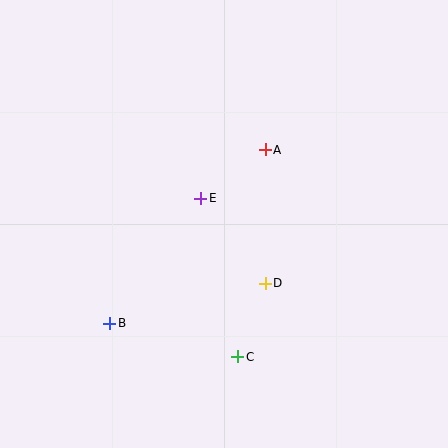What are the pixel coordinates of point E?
Point E is at (201, 198).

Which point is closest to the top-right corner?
Point A is closest to the top-right corner.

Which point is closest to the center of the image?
Point E at (201, 198) is closest to the center.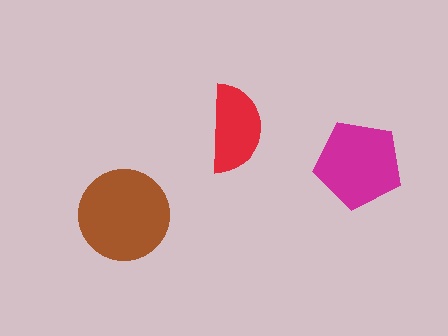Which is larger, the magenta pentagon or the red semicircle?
The magenta pentagon.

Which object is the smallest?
The red semicircle.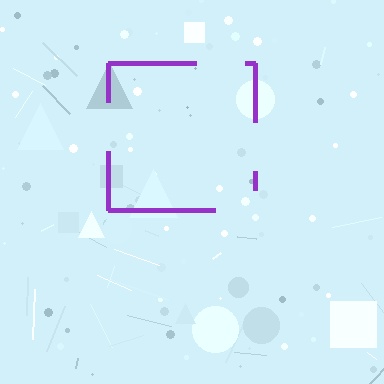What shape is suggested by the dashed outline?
The dashed outline suggests a square.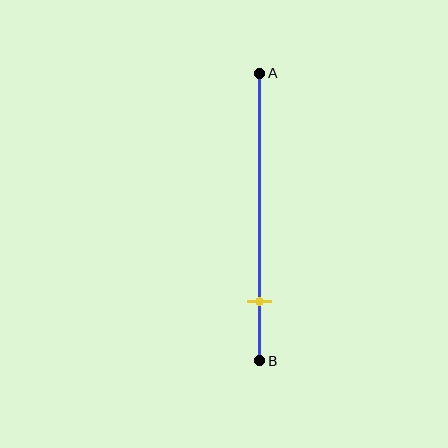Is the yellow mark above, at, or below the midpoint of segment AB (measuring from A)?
The yellow mark is below the midpoint of segment AB.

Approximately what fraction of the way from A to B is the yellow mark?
The yellow mark is approximately 80% of the way from A to B.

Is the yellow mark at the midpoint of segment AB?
No, the mark is at about 80% from A, not at the 50% midpoint.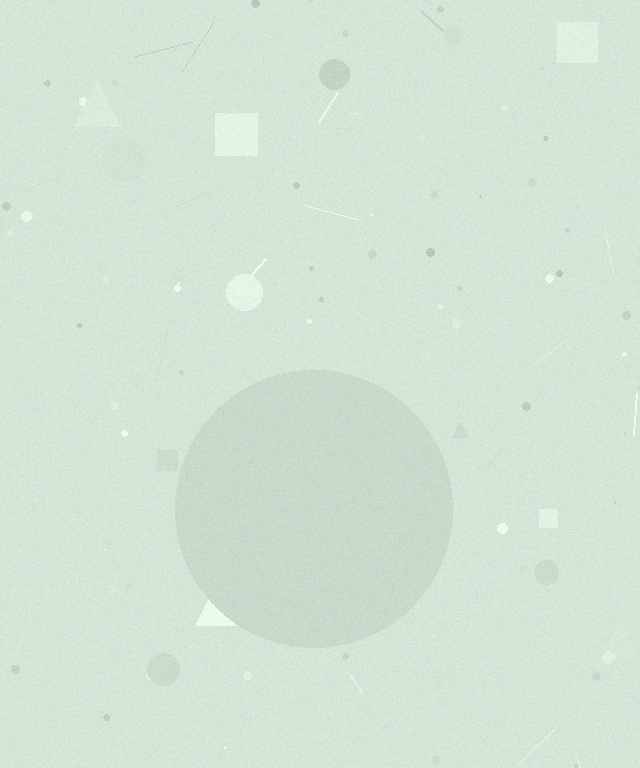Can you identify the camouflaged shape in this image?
The camouflaged shape is a circle.